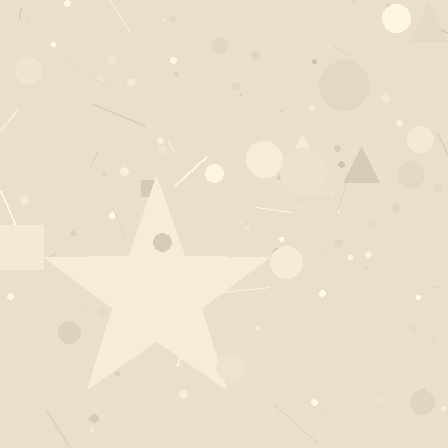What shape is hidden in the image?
A star is hidden in the image.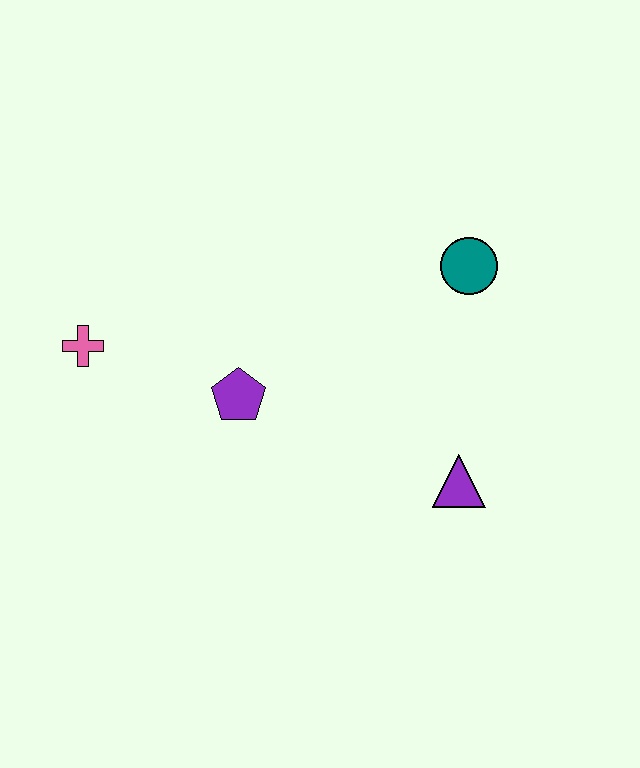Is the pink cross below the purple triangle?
No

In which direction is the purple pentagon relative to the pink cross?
The purple pentagon is to the right of the pink cross.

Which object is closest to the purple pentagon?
The pink cross is closest to the purple pentagon.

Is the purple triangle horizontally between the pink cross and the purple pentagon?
No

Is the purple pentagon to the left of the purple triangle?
Yes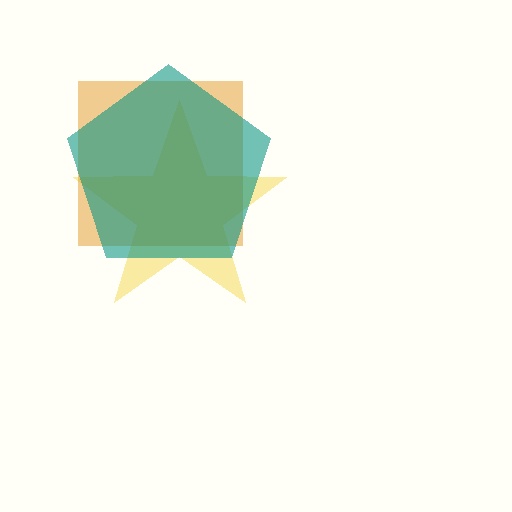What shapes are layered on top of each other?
The layered shapes are: a yellow star, an orange square, a teal pentagon.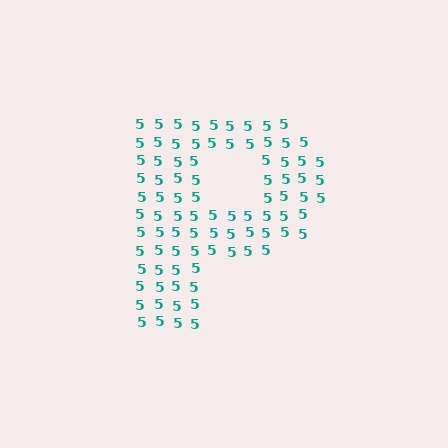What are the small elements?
The small elements are digit 5's.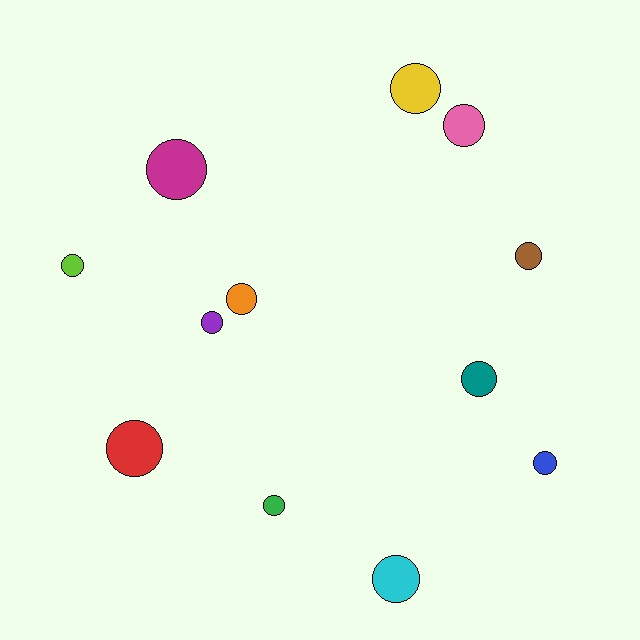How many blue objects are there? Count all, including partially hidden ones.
There is 1 blue object.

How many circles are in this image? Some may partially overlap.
There are 12 circles.